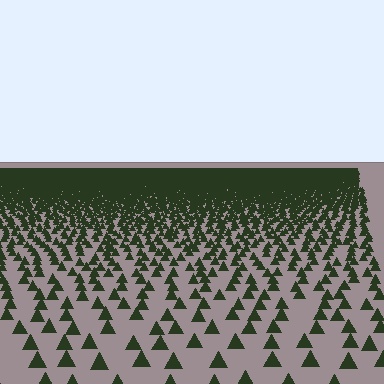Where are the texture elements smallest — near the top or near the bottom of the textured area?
Near the top.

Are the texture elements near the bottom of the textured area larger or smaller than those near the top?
Larger. Near the bottom, elements are closer to the viewer and appear at a bigger on-screen size.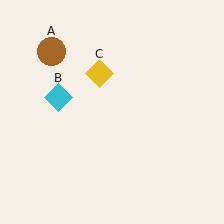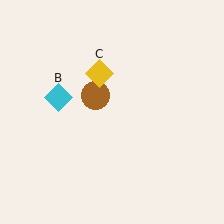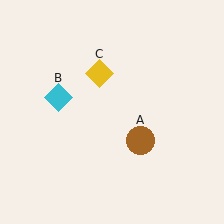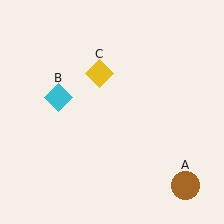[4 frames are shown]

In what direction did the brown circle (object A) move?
The brown circle (object A) moved down and to the right.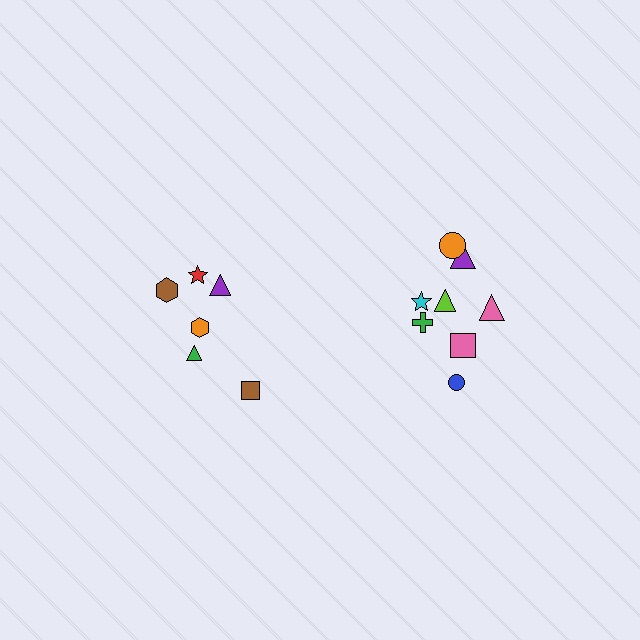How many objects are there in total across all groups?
There are 14 objects.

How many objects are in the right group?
There are 8 objects.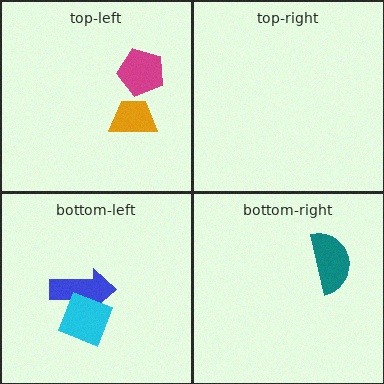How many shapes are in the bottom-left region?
2.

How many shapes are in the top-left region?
2.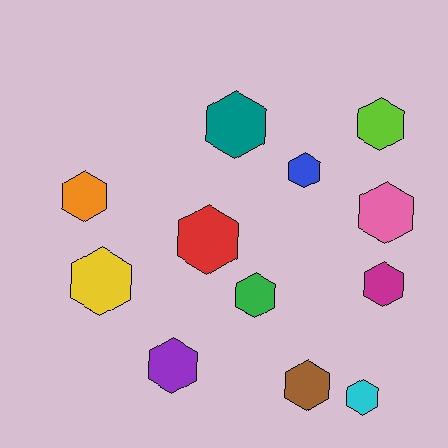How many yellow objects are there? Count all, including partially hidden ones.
There is 1 yellow object.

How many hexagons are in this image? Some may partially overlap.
There are 12 hexagons.